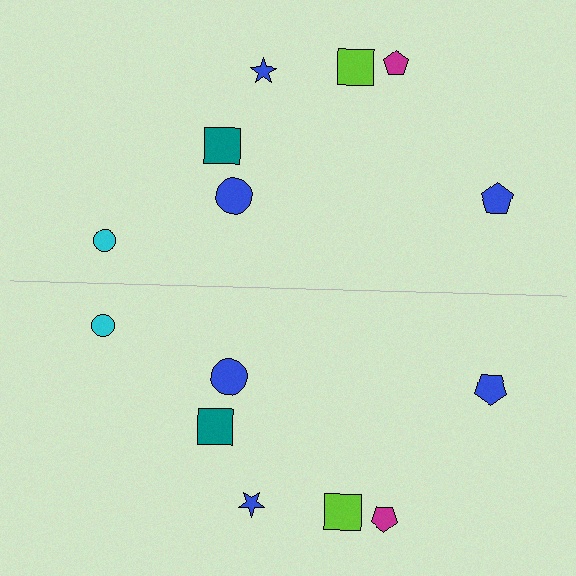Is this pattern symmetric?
Yes, this pattern has bilateral (reflection) symmetry.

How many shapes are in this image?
There are 14 shapes in this image.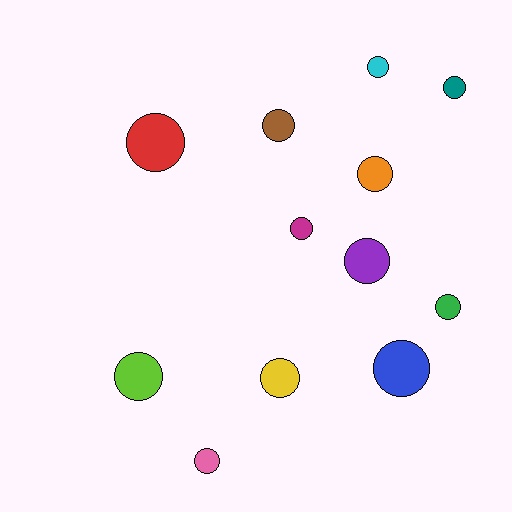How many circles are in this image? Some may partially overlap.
There are 12 circles.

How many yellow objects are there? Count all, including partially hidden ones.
There is 1 yellow object.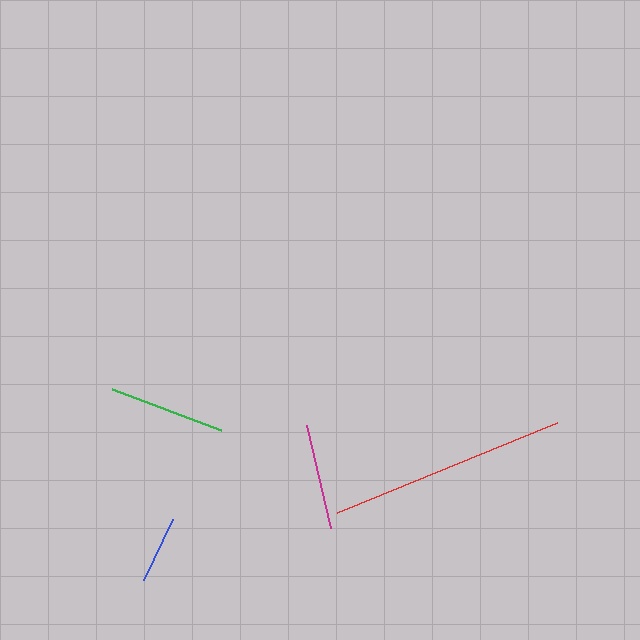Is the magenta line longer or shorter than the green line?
The green line is longer than the magenta line.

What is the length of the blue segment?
The blue segment is approximately 67 pixels long.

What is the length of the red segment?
The red segment is approximately 238 pixels long.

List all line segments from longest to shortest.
From longest to shortest: red, green, magenta, blue.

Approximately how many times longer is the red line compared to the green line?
The red line is approximately 2.0 times the length of the green line.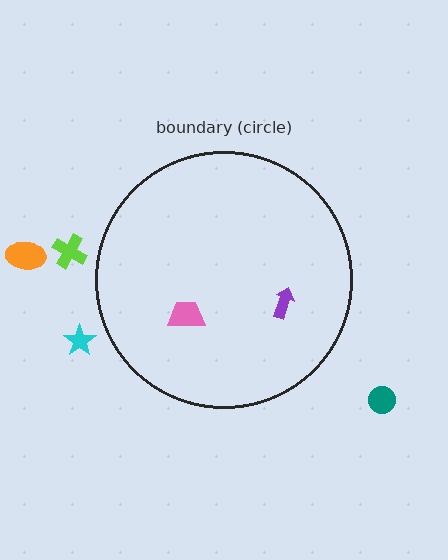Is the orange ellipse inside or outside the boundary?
Outside.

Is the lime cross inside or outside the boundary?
Outside.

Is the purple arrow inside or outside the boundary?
Inside.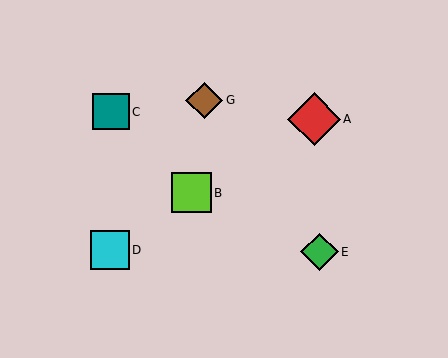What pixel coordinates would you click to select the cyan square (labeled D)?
Click at (110, 250) to select the cyan square D.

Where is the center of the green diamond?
The center of the green diamond is at (319, 252).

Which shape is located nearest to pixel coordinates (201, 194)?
The lime square (labeled B) at (192, 193) is nearest to that location.